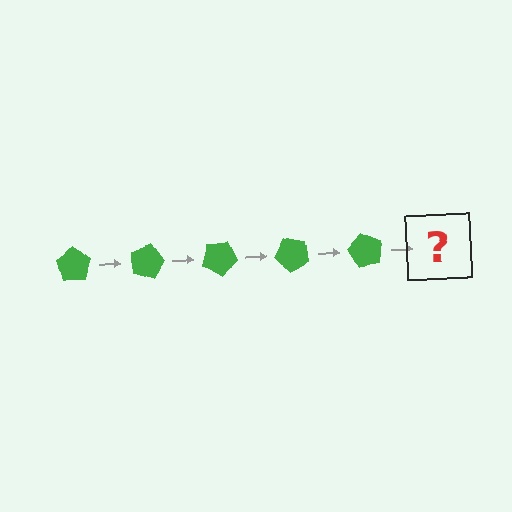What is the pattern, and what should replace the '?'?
The pattern is that the pentagon rotates 15 degrees each step. The '?' should be a green pentagon rotated 75 degrees.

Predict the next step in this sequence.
The next step is a green pentagon rotated 75 degrees.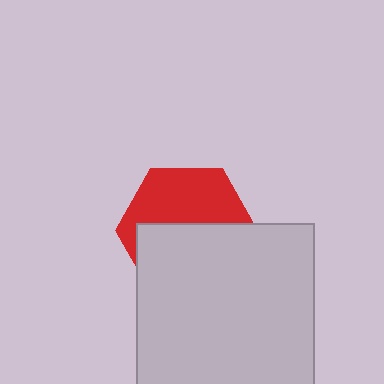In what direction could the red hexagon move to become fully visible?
The red hexagon could move up. That would shift it out from behind the light gray square entirely.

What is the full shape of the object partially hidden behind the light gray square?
The partially hidden object is a red hexagon.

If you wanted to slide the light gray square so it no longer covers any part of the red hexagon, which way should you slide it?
Slide it down — that is the most direct way to separate the two shapes.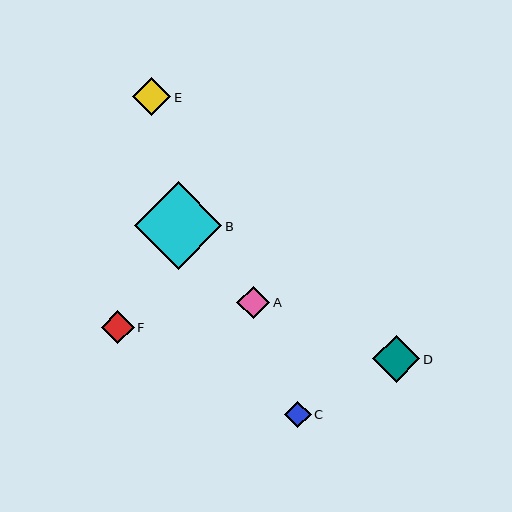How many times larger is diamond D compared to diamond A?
Diamond D is approximately 1.4 times the size of diamond A.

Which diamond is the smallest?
Diamond C is the smallest with a size of approximately 26 pixels.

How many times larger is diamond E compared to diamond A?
Diamond E is approximately 1.2 times the size of diamond A.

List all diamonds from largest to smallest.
From largest to smallest: B, D, E, F, A, C.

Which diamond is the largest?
Diamond B is the largest with a size of approximately 88 pixels.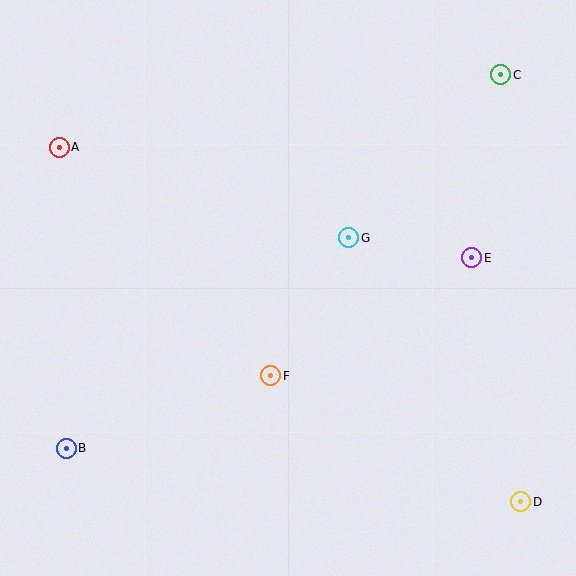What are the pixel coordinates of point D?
Point D is at (521, 502).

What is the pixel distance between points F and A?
The distance between F and A is 311 pixels.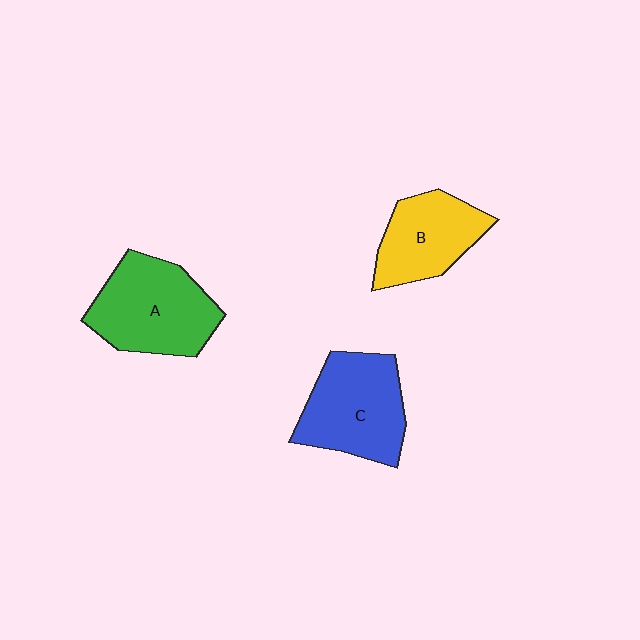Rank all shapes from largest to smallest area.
From largest to smallest: A (green), C (blue), B (yellow).